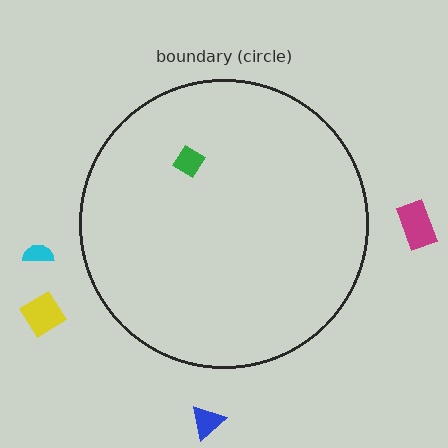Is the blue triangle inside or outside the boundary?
Outside.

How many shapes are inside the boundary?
1 inside, 4 outside.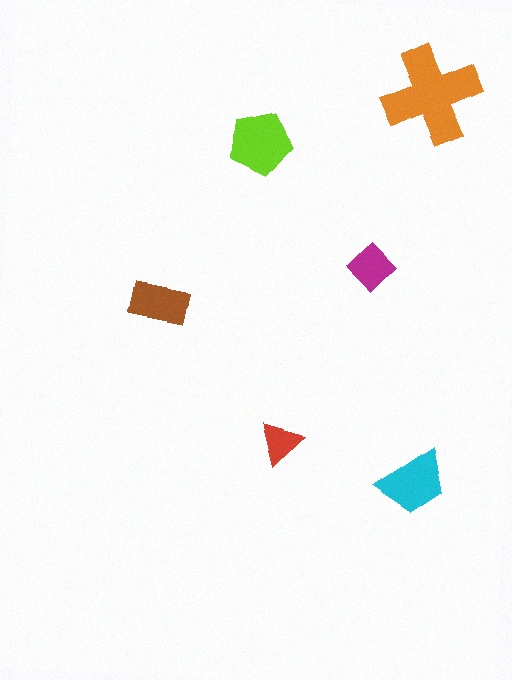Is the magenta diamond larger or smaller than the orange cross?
Smaller.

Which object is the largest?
The orange cross.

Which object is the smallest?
The red triangle.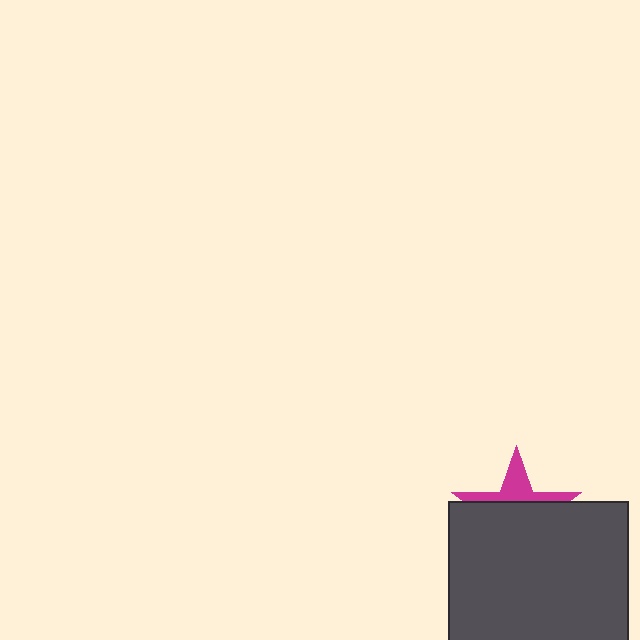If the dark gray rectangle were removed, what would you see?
You would see the complete magenta star.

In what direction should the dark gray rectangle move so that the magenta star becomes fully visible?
The dark gray rectangle should move down. That is the shortest direction to clear the overlap and leave the magenta star fully visible.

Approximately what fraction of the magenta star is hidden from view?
Roughly 65% of the magenta star is hidden behind the dark gray rectangle.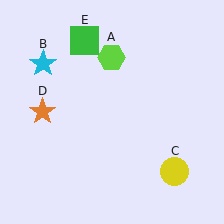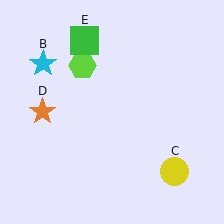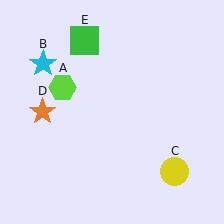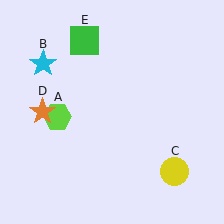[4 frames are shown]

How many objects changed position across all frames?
1 object changed position: lime hexagon (object A).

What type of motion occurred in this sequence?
The lime hexagon (object A) rotated counterclockwise around the center of the scene.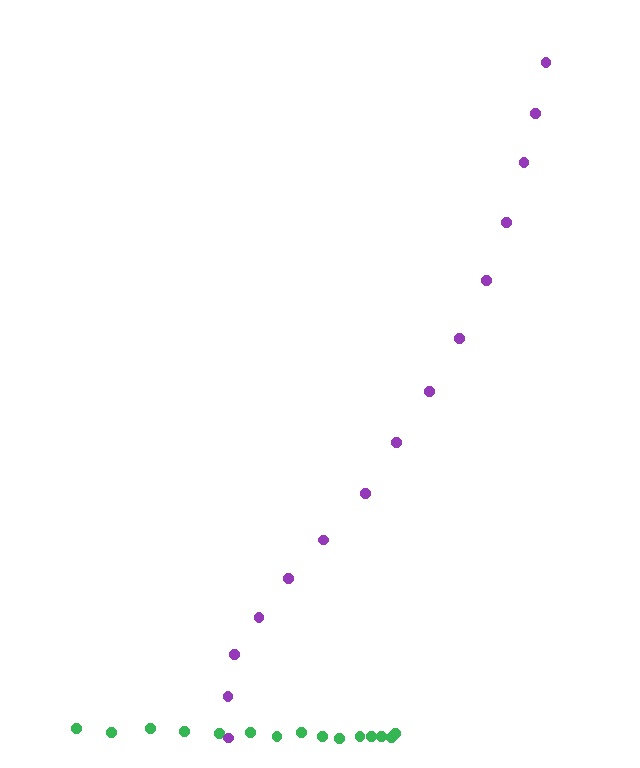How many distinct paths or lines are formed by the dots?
There are 2 distinct paths.